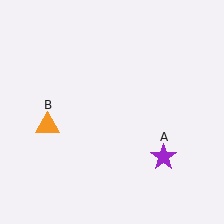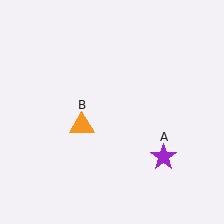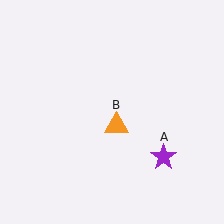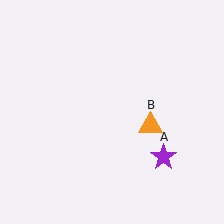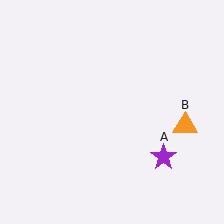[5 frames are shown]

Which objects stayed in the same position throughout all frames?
Purple star (object A) remained stationary.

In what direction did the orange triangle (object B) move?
The orange triangle (object B) moved right.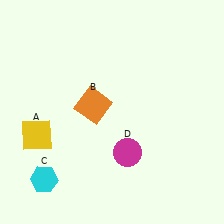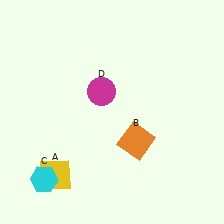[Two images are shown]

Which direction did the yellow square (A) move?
The yellow square (A) moved down.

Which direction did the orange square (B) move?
The orange square (B) moved right.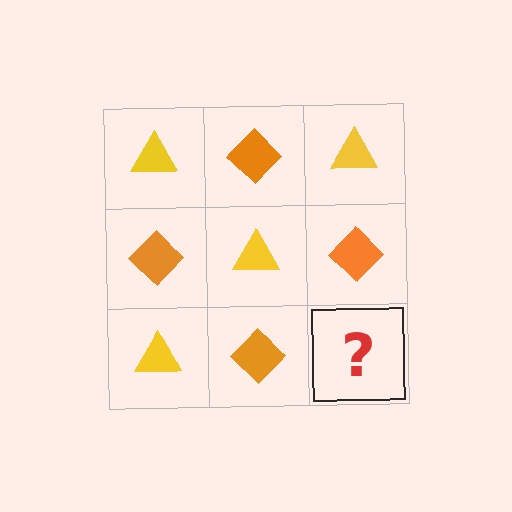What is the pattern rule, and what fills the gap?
The rule is that it alternates yellow triangle and orange diamond in a checkerboard pattern. The gap should be filled with a yellow triangle.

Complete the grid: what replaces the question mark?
The question mark should be replaced with a yellow triangle.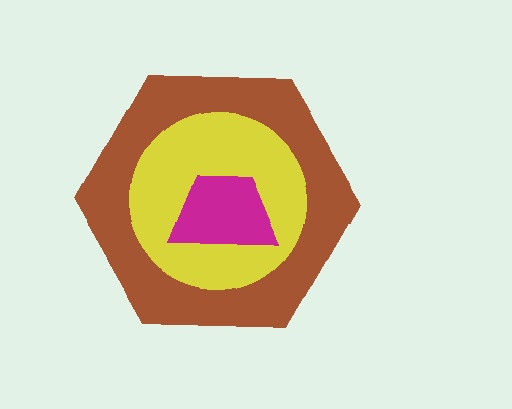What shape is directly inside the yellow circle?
The magenta trapezoid.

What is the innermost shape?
The magenta trapezoid.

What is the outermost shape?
The brown hexagon.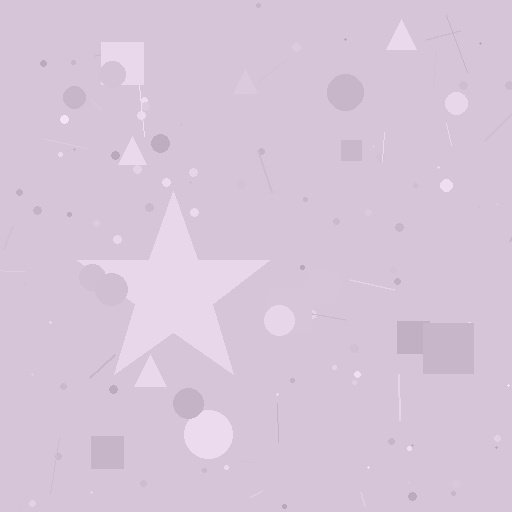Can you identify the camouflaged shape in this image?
The camouflaged shape is a star.